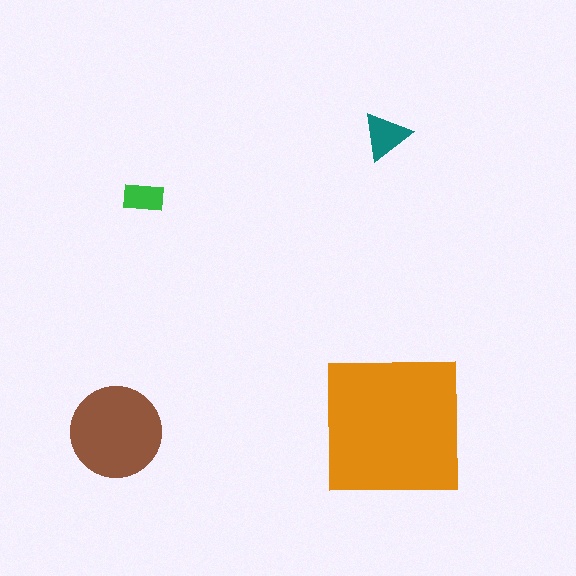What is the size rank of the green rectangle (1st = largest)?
4th.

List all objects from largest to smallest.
The orange square, the brown circle, the teal triangle, the green rectangle.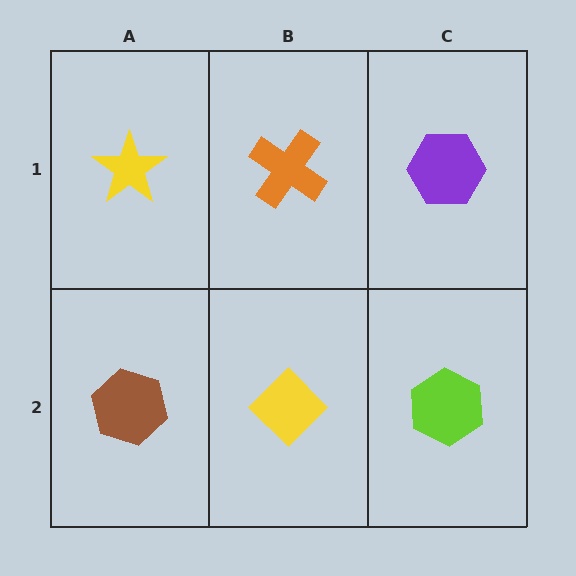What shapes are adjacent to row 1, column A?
A brown hexagon (row 2, column A), an orange cross (row 1, column B).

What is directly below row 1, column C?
A lime hexagon.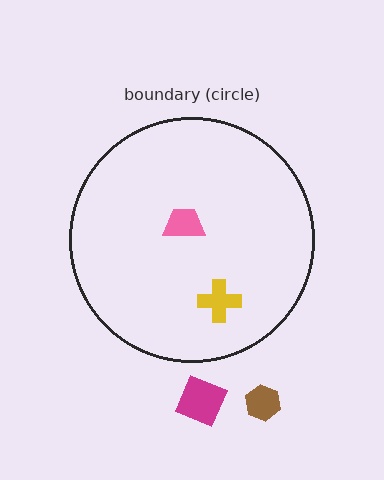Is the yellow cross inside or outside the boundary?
Inside.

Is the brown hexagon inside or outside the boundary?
Outside.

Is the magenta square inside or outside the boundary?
Outside.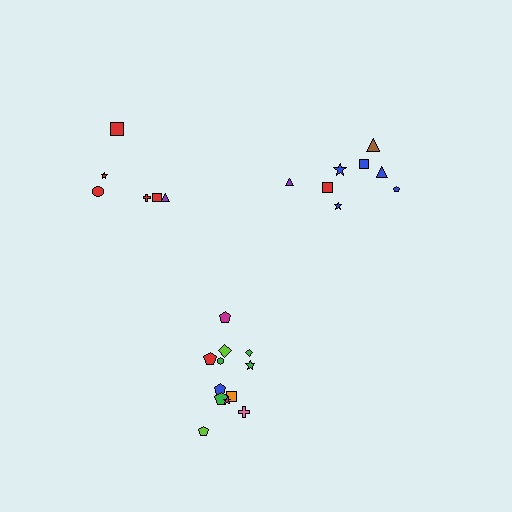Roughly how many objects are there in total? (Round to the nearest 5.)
Roughly 25 objects in total.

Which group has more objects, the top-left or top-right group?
The top-right group.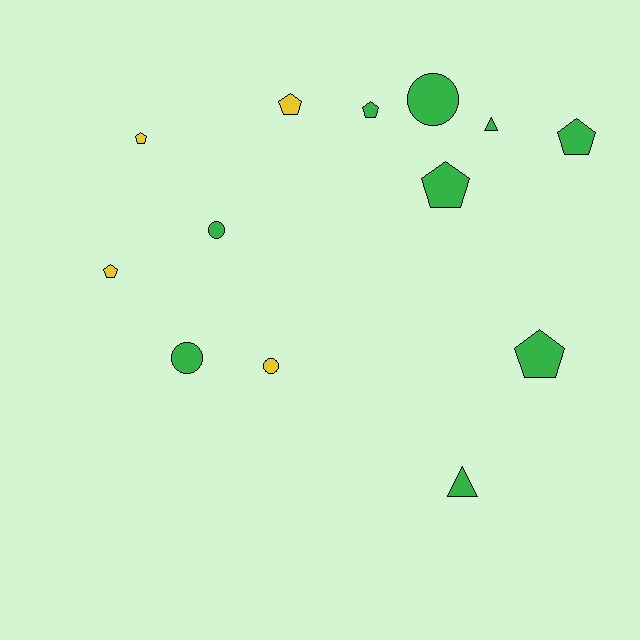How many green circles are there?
There are 3 green circles.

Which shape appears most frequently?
Pentagon, with 7 objects.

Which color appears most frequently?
Green, with 9 objects.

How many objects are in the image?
There are 13 objects.